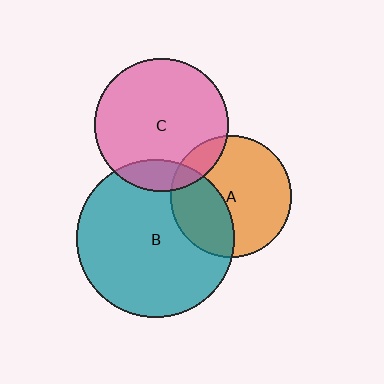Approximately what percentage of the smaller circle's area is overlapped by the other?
Approximately 15%.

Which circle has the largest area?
Circle B (teal).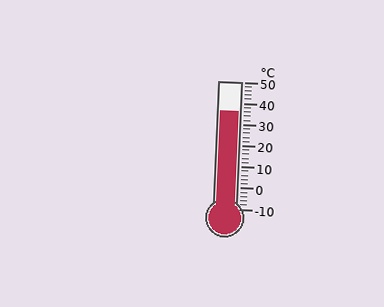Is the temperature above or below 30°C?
The temperature is above 30°C.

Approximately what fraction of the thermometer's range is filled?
The thermometer is filled to approximately 75% of its range.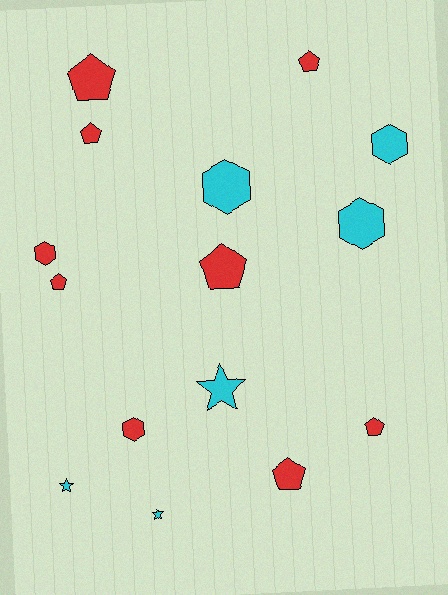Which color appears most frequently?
Red, with 9 objects.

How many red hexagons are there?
There are 2 red hexagons.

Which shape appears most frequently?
Pentagon, with 7 objects.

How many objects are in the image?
There are 15 objects.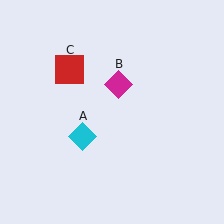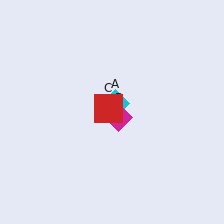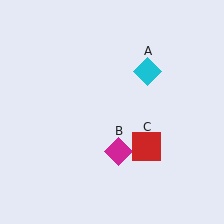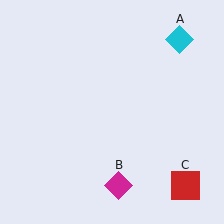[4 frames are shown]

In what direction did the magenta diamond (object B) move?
The magenta diamond (object B) moved down.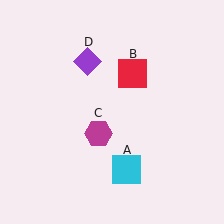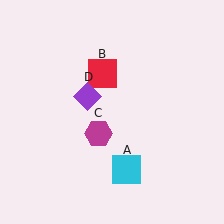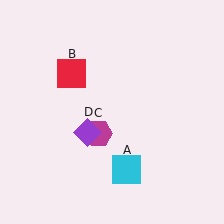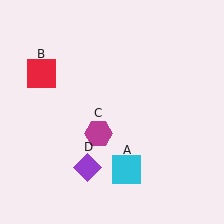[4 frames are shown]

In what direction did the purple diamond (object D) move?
The purple diamond (object D) moved down.